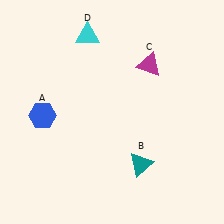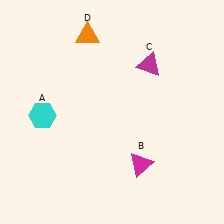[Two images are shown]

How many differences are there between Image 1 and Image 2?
There are 3 differences between the two images.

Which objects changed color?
A changed from blue to cyan. B changed from teal to magenta. D changed from cyan to orange.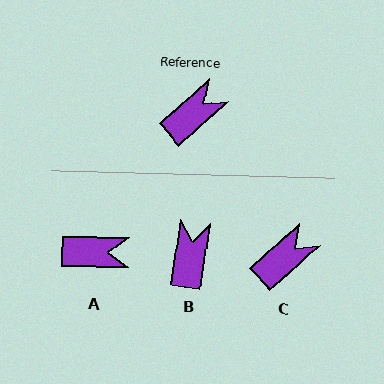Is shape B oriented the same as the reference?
No, it is off by about 39 degrees.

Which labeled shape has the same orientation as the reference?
C.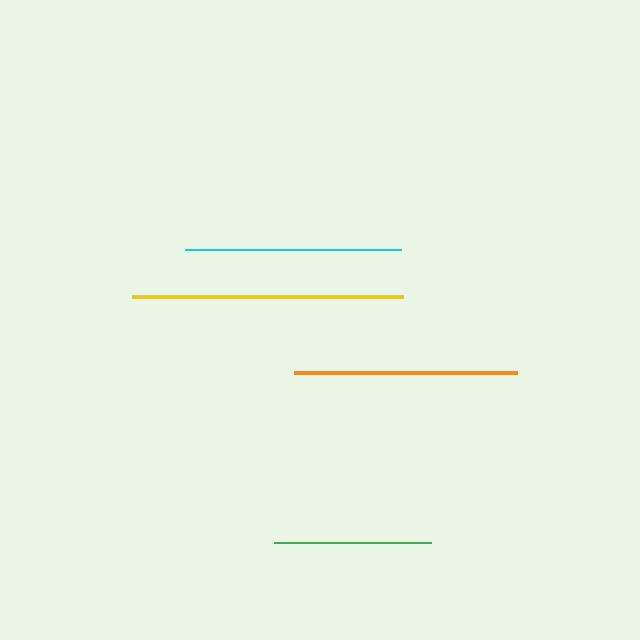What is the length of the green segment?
The green segment is approximately 157 pixels long.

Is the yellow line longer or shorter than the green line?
The yellow line is longer than the green line.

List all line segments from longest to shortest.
From longest to shortest: yellow, orange, cyan, green.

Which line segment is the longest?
The yellow line is the longest at approximately 270 pixels.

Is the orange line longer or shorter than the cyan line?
The orange line is longer than the cyan line.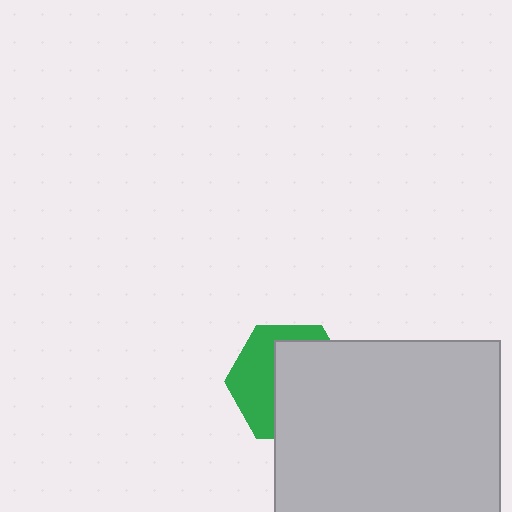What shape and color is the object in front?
The object in front is a light gray rectangle.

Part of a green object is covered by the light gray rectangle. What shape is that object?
It is a hexagon.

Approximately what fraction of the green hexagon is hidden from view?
Roughly 59% of the green hexagon is hidden behind the light gray rectangle.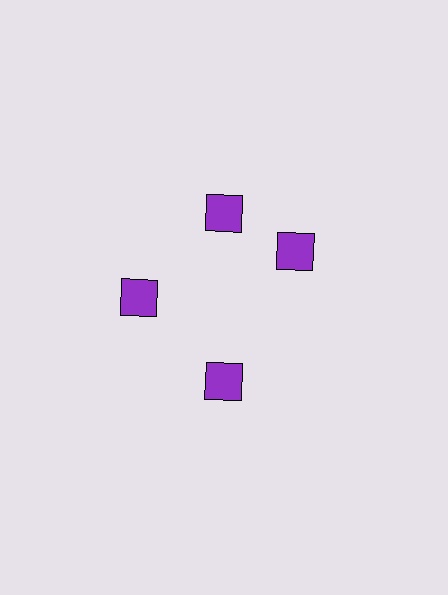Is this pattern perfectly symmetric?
No. The 4 purple squares are arranged in a ring, but one element near the 3 o'clock position is rotated out of alignment along the ring, breaking the 4-fold rotational symmetry.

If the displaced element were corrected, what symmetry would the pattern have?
It would have 4-fold rotational symmetry — the pattern would map onto itself every 90 degrees.